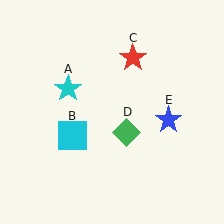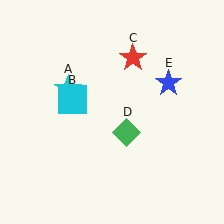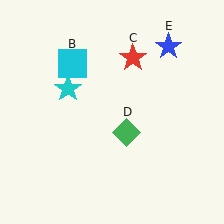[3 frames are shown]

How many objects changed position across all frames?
2 objects changed position: cyan square (object B), blue star (object E).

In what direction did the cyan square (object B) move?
The cyan square (object B) moved up.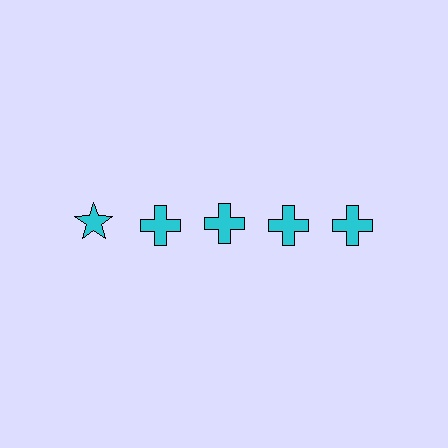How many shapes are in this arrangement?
There are 5 shapes arranged in a grid pattern.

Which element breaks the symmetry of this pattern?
The cyan star in the top row, leftmost column breaks the symmetry. All other shapes are cyan crosses.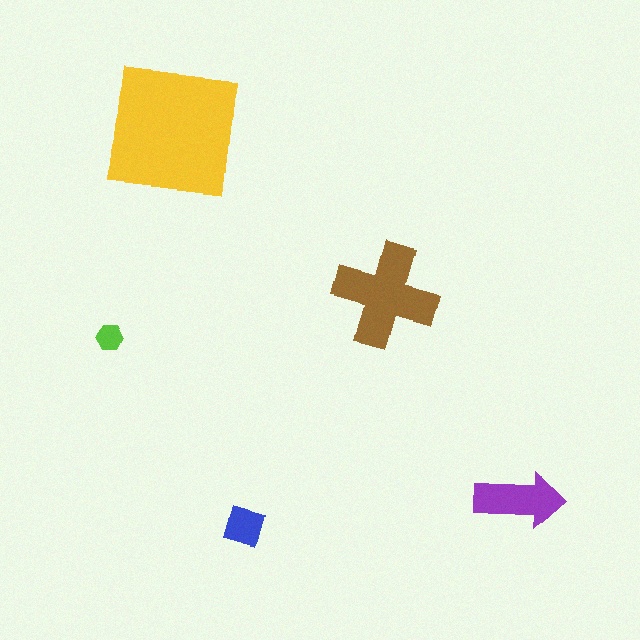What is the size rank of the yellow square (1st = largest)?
1st.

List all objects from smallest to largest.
The lime hexagon, the blue diamond, the purple arrow, the brown cross, the yellow square.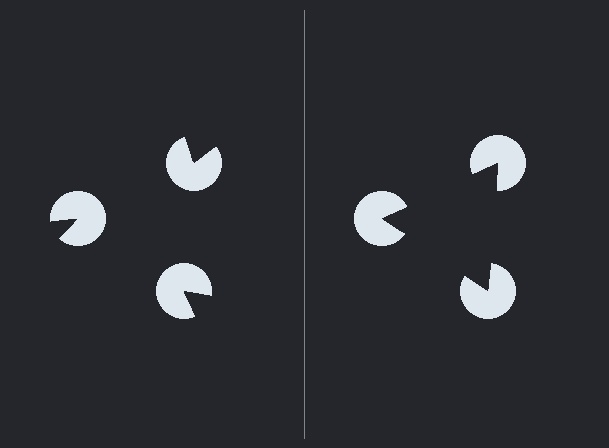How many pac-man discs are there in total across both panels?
6 — 3 on each side.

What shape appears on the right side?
An illusory triangle.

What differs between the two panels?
The pac-man discs are positioned identically on both sides; only the wedge orientations differ. On the right they align to a triangle; on the left they are misaligned.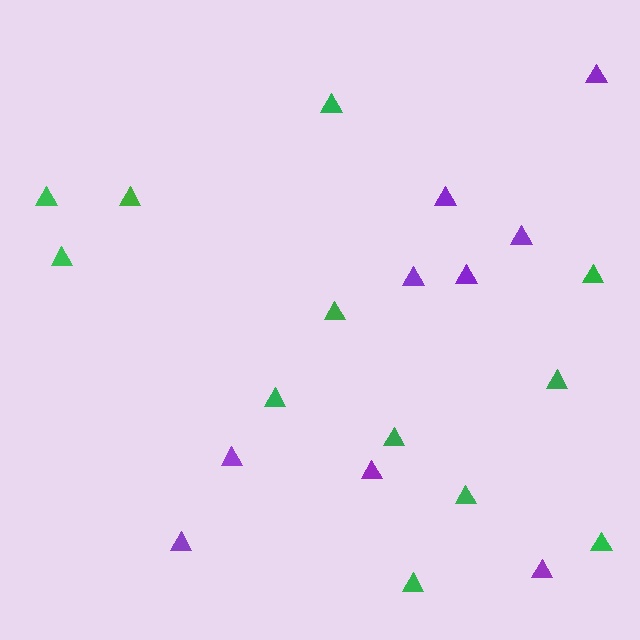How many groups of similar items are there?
There are 2 groups: one group of green triangles (12) and one group of purple triangles (9).